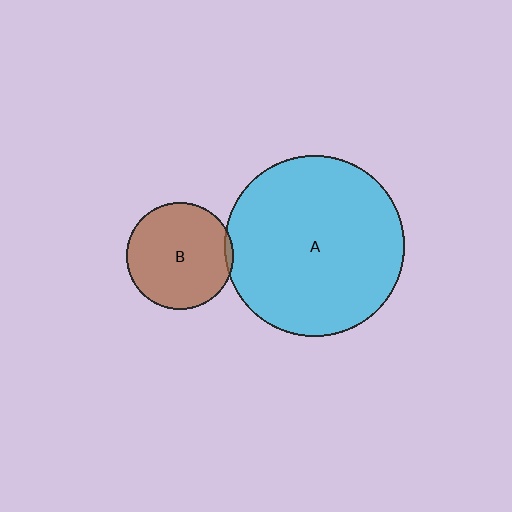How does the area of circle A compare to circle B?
Approximately 2.8 times.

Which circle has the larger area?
Circle A (cyan).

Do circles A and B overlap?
Yes.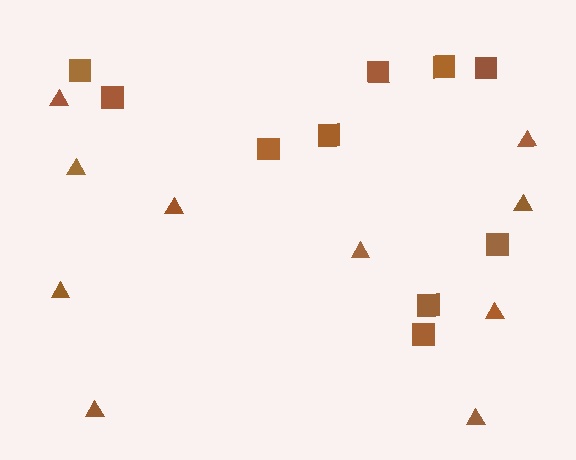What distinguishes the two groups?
There are 2 groups: one group of squares (10) and one group of triangles (10).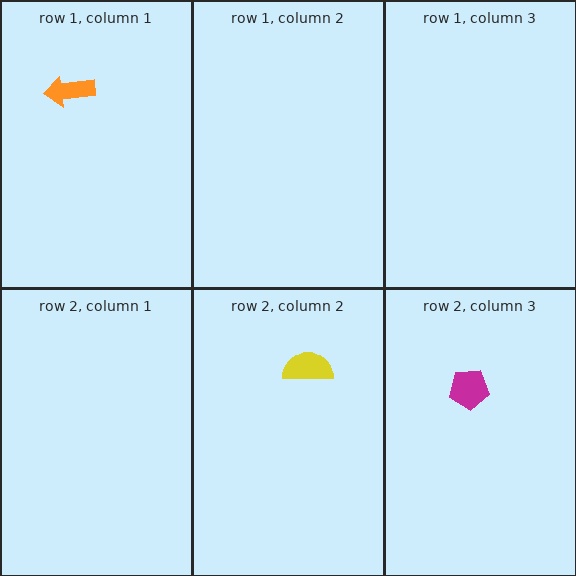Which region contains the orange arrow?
The row 1, column 1 region.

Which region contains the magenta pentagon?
The row 2, column 3 region.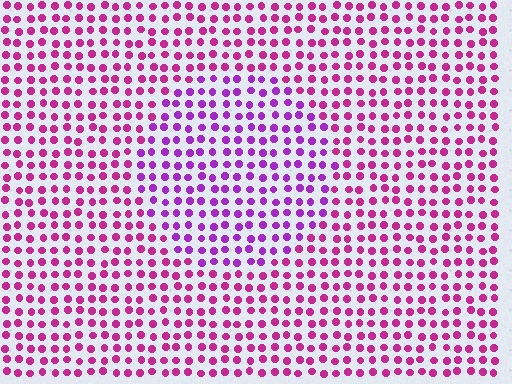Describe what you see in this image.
The image is filled with small magenta elements in a uniform arrangement. A circle-shaped region is visible where the elements are tinted to a slightly different hue, forming a subtle color boundary.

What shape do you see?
I see a circle.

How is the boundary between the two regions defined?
The boundary is defined purely by a slight shift in hue (about 32 degrees). Spacing, size, and orientation are identical on both sides.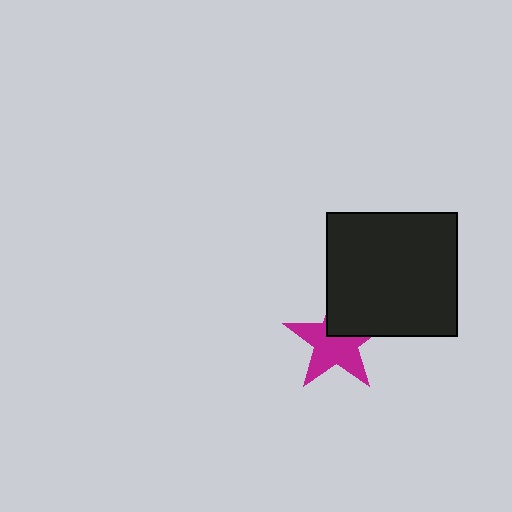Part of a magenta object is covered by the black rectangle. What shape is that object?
It is a star.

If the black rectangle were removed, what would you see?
You would see the complete magenta star.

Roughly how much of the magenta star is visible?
Most of it is visible (roughly 65%).